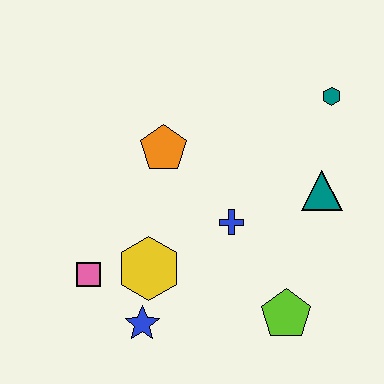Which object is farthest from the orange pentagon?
The lime pentagon is farthest from the orange pentagon.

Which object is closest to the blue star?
The yellow hexagon is closest to the blue star.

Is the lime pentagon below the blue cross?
Yes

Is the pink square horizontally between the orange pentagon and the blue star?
No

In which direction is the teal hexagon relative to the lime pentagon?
The teal hexagon is above the lime pentagon.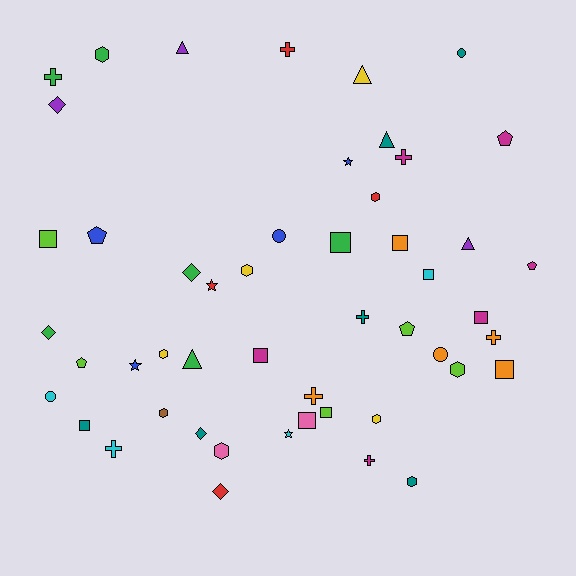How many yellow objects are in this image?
There are 4 yellow objects.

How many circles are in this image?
There are 4 circles.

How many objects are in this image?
There are 50 objects.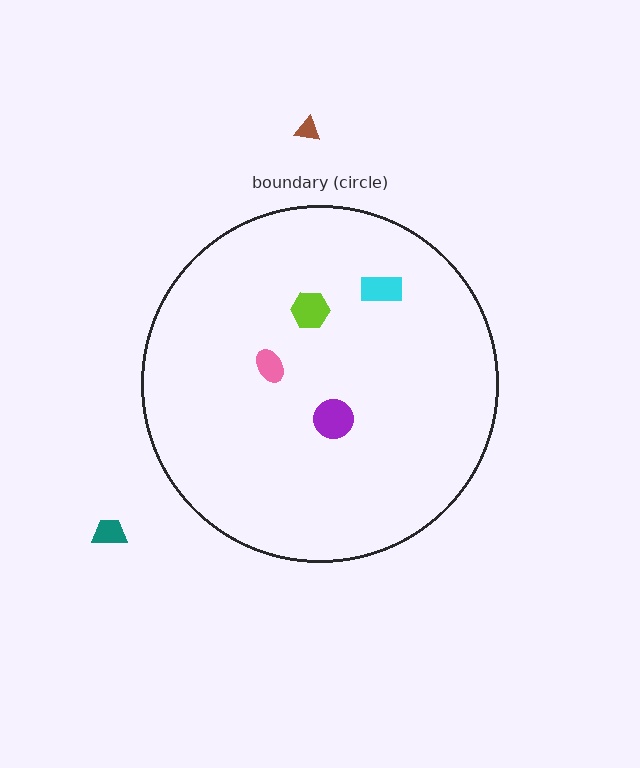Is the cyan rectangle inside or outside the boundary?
Inside.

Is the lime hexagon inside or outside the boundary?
Inside.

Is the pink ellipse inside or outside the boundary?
Inside.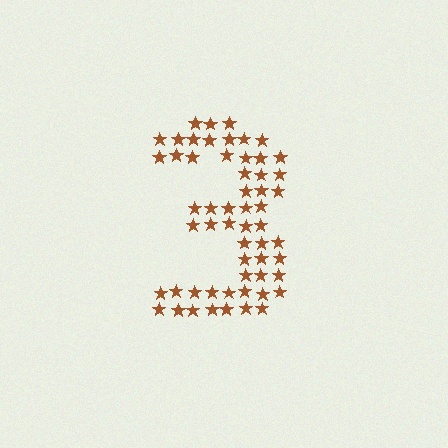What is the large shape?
The large shape is the digit 3.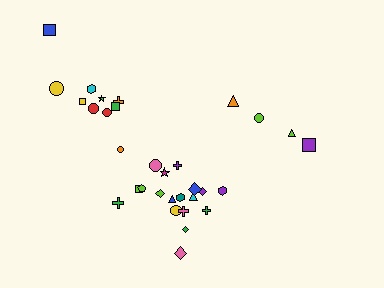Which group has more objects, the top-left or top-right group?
The top-left group.